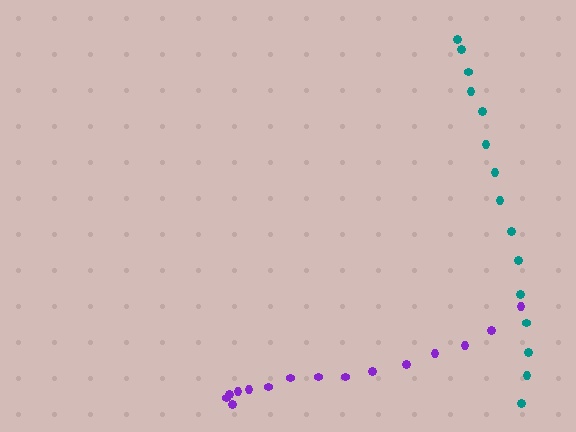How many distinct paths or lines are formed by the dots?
There are 2 distinct paths.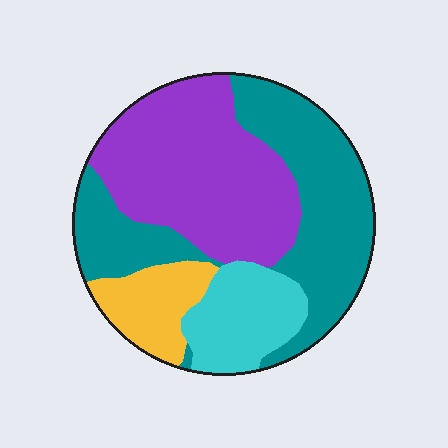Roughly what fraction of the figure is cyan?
Cyan takes up about one eighth (1/8) of the figure.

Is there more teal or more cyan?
Teal.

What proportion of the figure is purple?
Purple covers around 35% of the figure.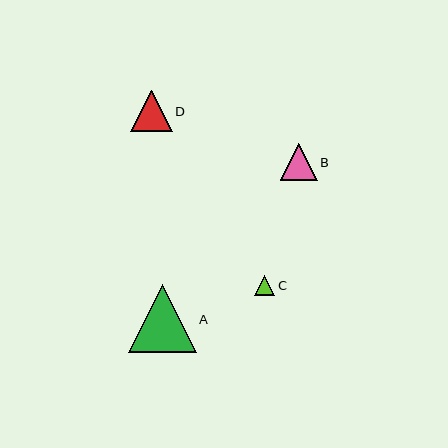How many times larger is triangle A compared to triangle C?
Triangle A is approximately 3.4 times the size of triangle C.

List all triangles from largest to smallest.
From largest to smallest: A, D, B, C.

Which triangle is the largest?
Triangle A is the largest with a size of approximately 68 pixels.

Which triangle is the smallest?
Triangle C is the smallest with a size of approximately 20 pixels.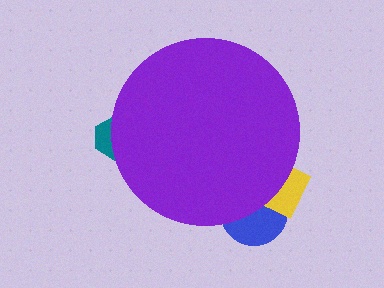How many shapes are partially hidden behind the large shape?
3 shapes are partially hidden.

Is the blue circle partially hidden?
Yes, the blue circle is partially hidden behind the purple circle.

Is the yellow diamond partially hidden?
Yes, the yellow diamond is partially hidden behind the purple circle.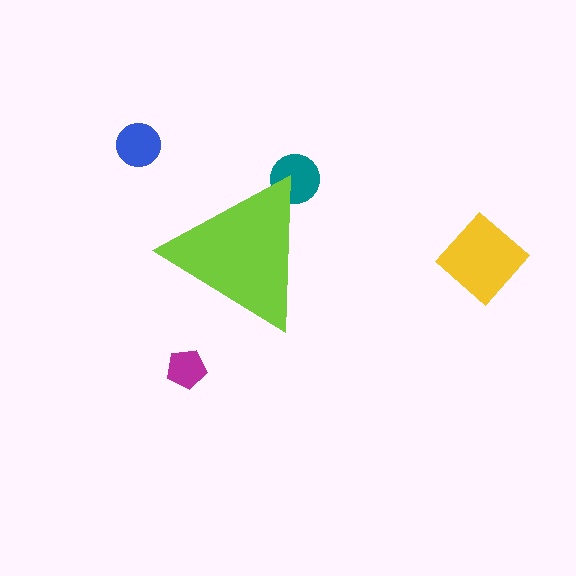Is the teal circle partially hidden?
Yes, the teal circle is partially hidden behind the lime triangle.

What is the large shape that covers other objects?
A lime triangle.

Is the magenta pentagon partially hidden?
No, the magenta pentagon is fully visible.